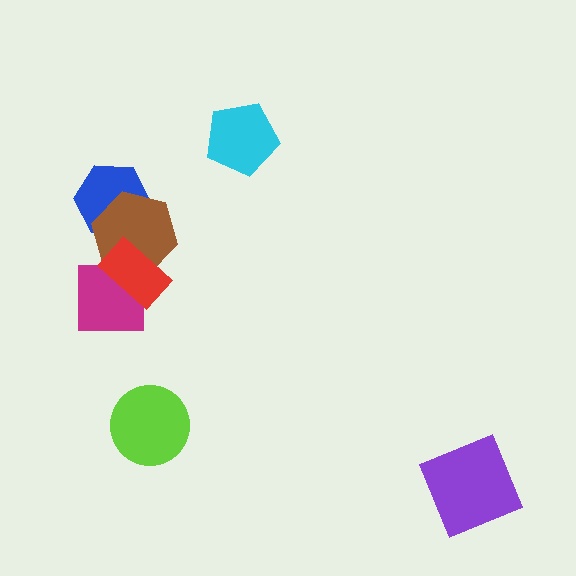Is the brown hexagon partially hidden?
Yes, it is partially covered by another shape.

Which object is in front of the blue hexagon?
The brown hexagon is in front of the blue hexagon.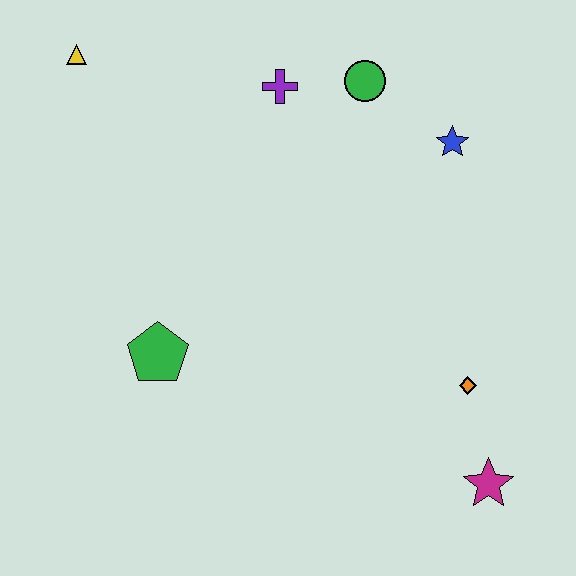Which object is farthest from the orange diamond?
The yellow triangle is farthest from the orange diamond.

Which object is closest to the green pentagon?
The purple cross is closest to the green pentagon.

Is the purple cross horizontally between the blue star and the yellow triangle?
Yes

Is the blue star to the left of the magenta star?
Yes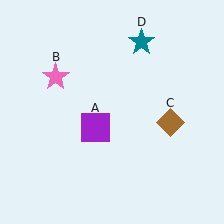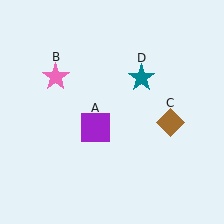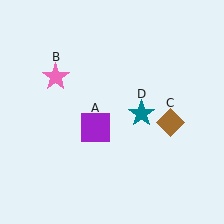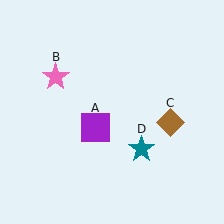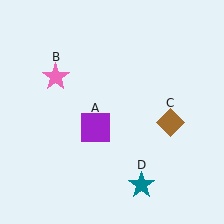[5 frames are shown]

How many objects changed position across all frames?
1 object changed position: teal star (object D).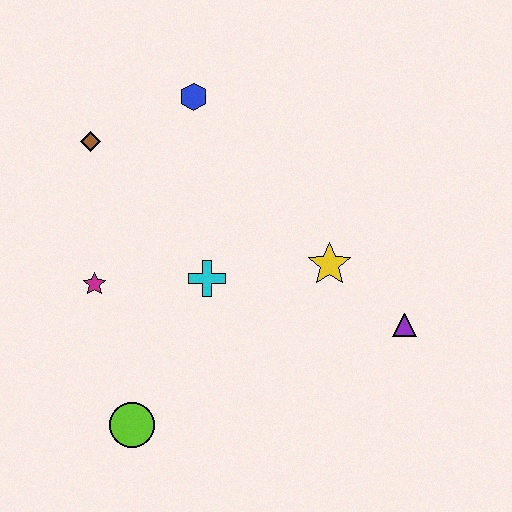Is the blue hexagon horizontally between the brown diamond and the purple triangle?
Yes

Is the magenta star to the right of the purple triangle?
No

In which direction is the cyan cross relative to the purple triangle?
The cyan cross is to the left of the purple triangle.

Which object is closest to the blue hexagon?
The brown diamond is closest to the blue hexagon.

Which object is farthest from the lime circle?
The blue hexagon is farthest from the lime circle.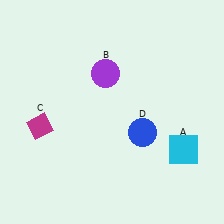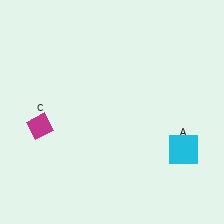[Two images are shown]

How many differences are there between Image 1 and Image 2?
There are 2 differences between the two images.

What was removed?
The purple circle (B), the blue circle (D) were removed in Image 2.